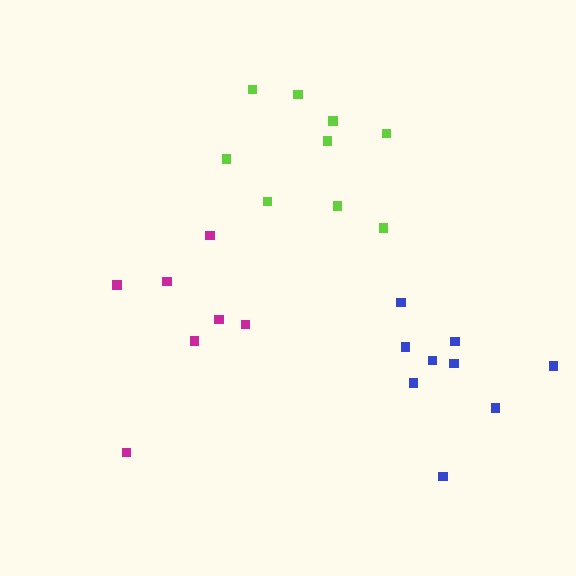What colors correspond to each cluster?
The clusters are colored: lime, magenta, blue.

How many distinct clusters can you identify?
There are 3 distinct clusters.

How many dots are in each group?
Group 1: 9 dots, Group 2: 7 dots, Group 3: 9 dots (25 total).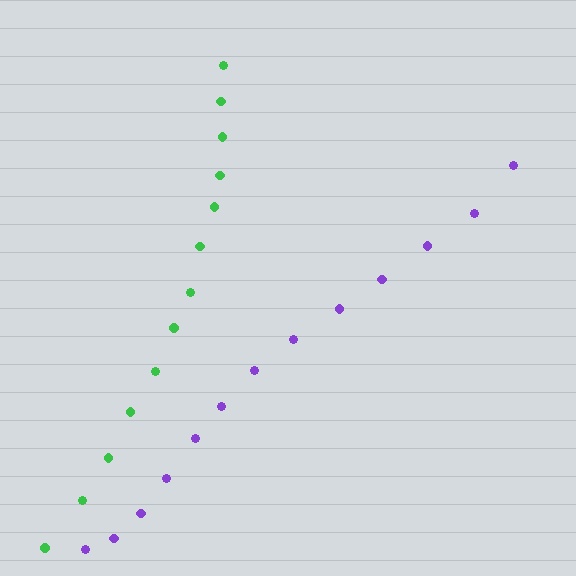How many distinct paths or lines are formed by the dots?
There are 2 distinct paths.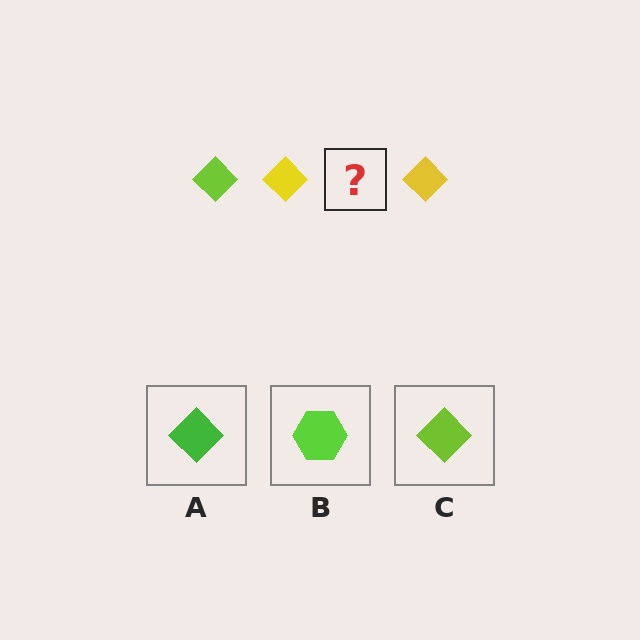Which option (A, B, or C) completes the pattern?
C.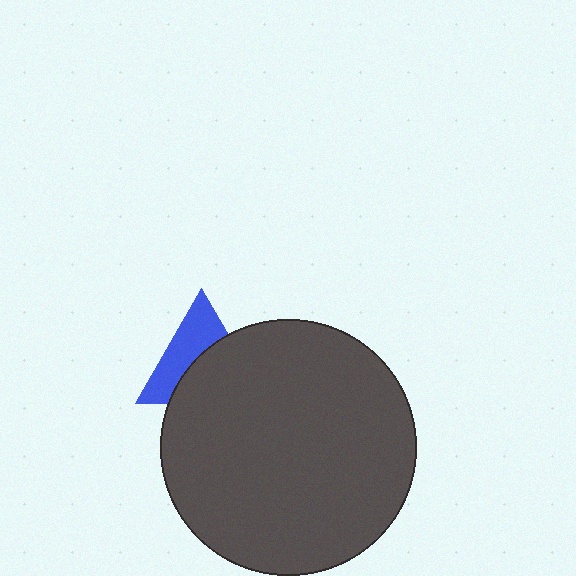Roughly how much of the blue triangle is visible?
About half of it is visible (roughly 48%).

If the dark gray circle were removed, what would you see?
You would see the complete blue triangle.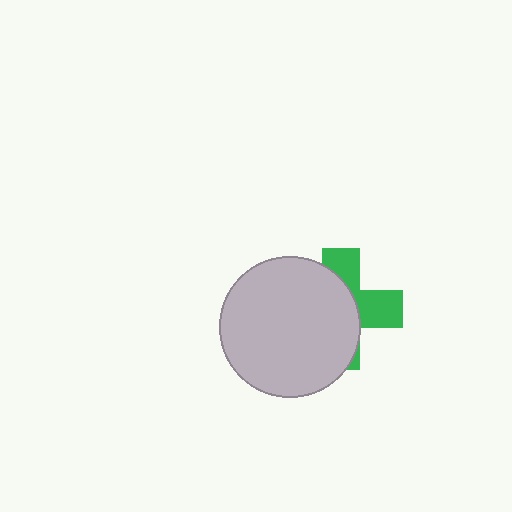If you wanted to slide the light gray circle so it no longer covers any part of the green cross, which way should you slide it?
Slide it left — that is the most direct way to separate the two shapes.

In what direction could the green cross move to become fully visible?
The green cross could move right. That would shift it out from behind the light gray circle entirely.